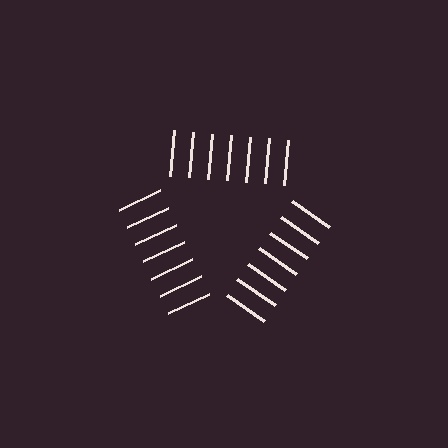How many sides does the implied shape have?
3 sides — the line-ends trace a triangle.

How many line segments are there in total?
21 — 7 along each of the 3 edges.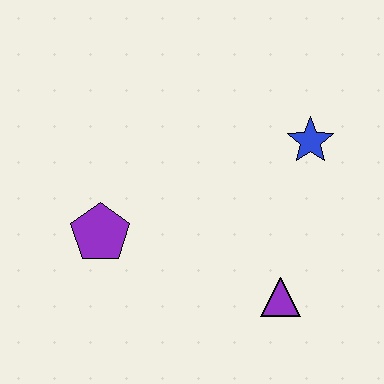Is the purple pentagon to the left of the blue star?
Yes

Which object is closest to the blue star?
The purple triangle is closest to the blue star.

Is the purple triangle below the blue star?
Yes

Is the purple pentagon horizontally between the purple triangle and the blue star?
No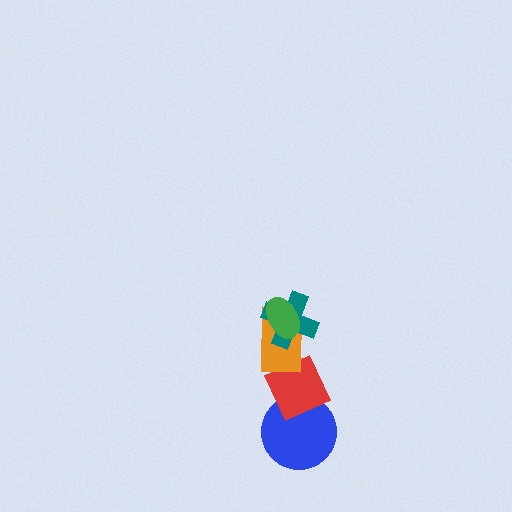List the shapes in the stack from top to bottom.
From top to bottom: the green ellipse, the teal cross, the orange rectangle, the red diamond, the blue circle.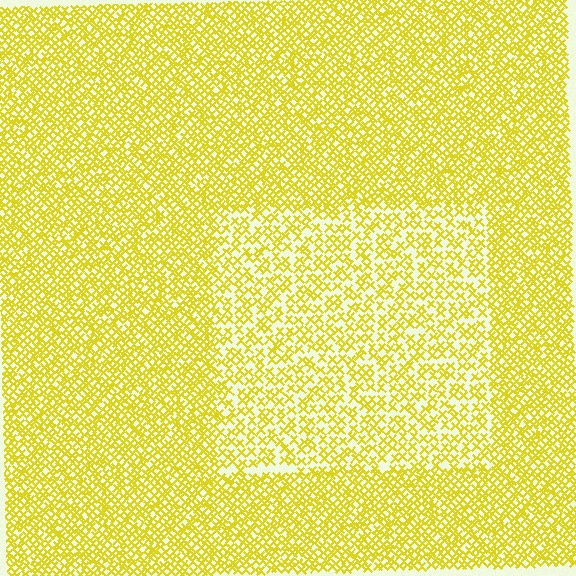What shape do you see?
I see a rectangle.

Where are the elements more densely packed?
The elements are more densely packed outside the rectangle boundary.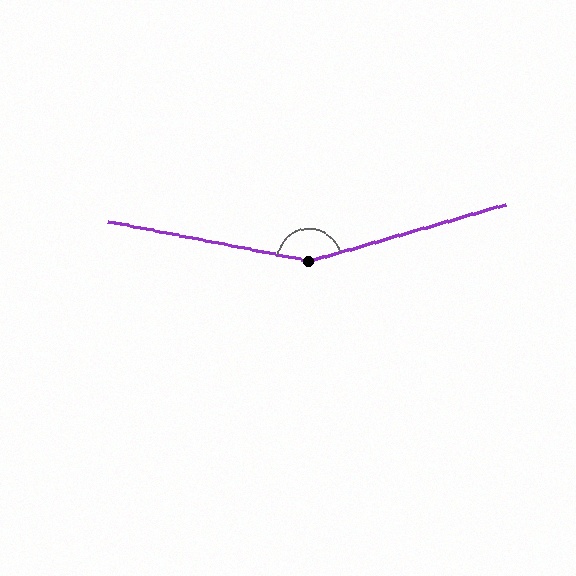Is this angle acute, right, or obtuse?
It is obtuse.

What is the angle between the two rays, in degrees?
Approximately 153 degrees.